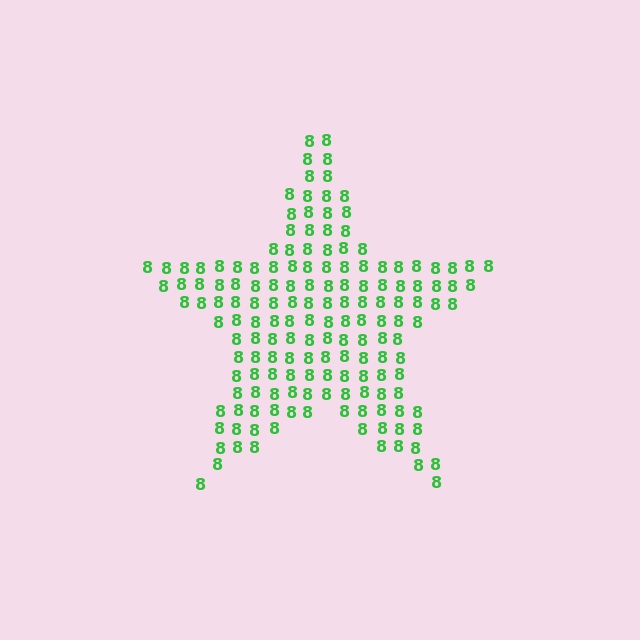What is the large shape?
The large shape is a star.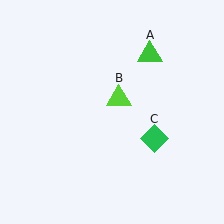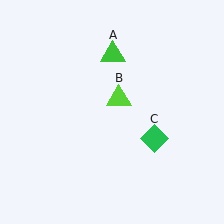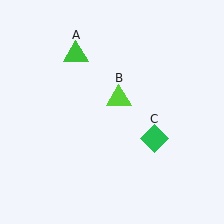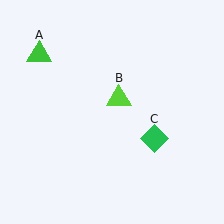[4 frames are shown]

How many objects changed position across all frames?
1 object changed position: green triangle (object A).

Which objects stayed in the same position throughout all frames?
Lime triangle (object B) and green diamond (object C) remained stationary.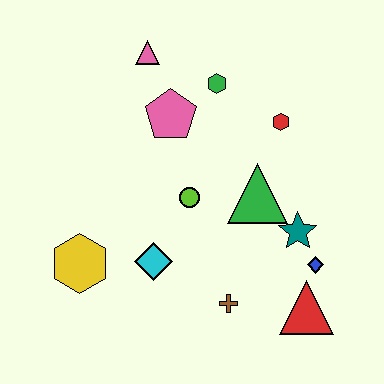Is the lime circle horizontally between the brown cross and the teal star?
No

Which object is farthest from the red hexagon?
The yellow hexagon is farthest from the red hexagon.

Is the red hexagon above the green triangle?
Yes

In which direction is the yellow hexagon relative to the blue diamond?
The yellow hexagon is to the left of the blue diamond.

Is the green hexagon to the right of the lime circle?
Yes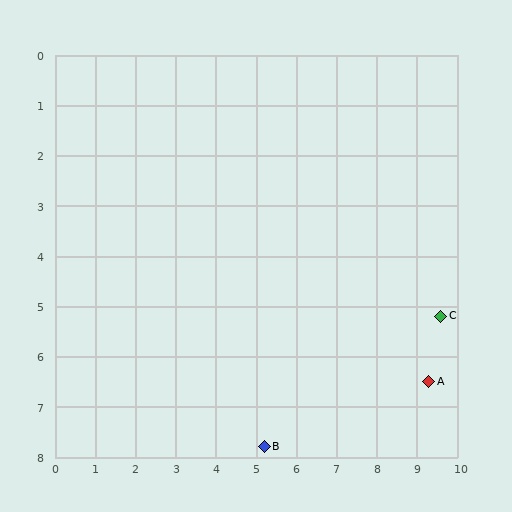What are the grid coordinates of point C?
Point C is at approximately (9.6, 5.2).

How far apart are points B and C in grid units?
Points B and C are about 5.1 grid units apart.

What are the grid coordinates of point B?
Point B is at approximately (5.2, 7.8).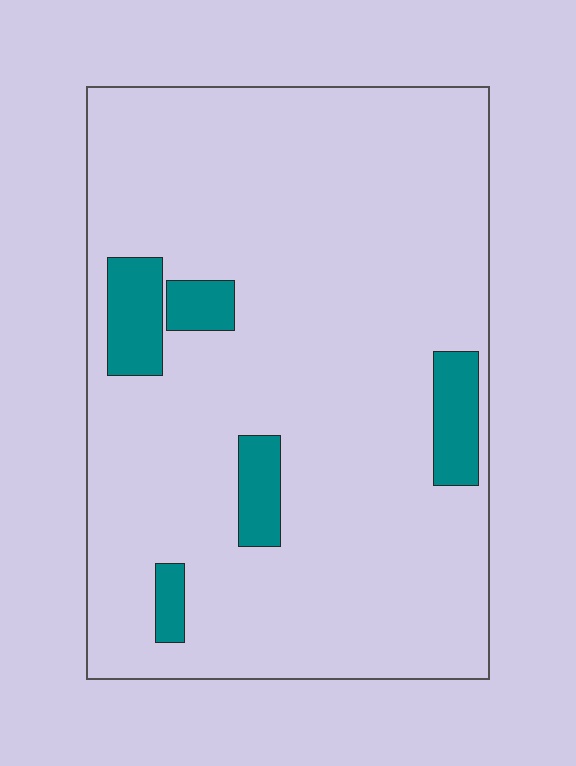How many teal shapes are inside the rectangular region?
5.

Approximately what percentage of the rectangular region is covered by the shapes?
Approximately 10%.